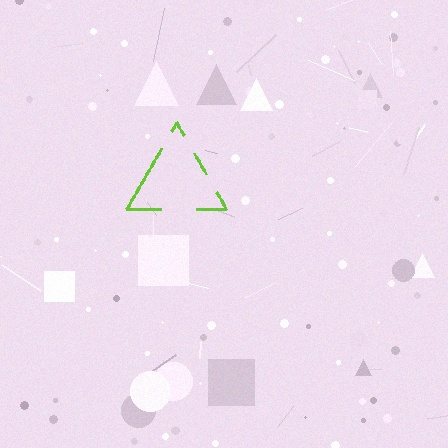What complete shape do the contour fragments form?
The contour fragments form a triangle.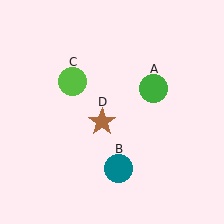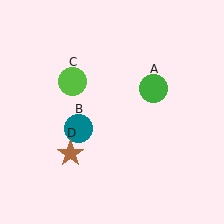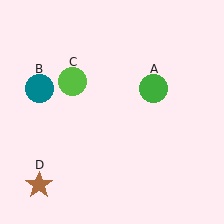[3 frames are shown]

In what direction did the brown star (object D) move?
The brown star (object D) moved down and to the left.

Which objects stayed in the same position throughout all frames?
Green circle (object A) and lime circle (object C) remained stationary.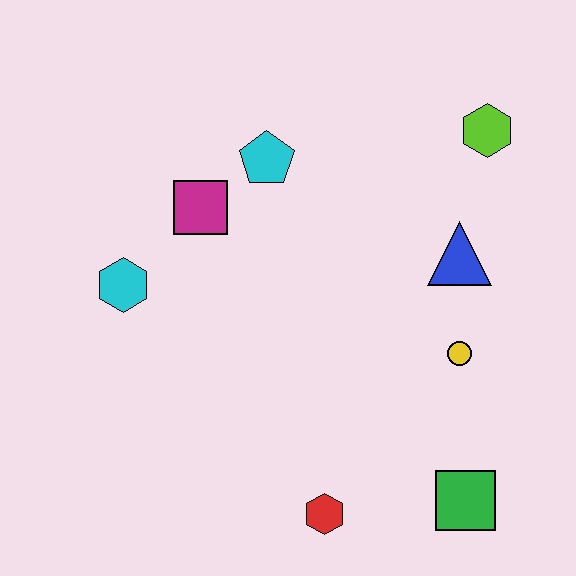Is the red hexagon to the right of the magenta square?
Yes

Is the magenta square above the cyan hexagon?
Yes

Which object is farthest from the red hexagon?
The lime hexagon is farthest from the red hexagon.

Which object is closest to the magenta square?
The cyan pentagon is closest to the magenta square.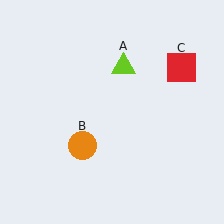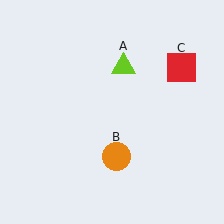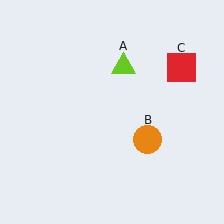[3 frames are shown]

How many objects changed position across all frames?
1 object changed position: orange circle (object B).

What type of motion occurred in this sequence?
The orange circle (object B) rotated counterclockwise around the center of the scene.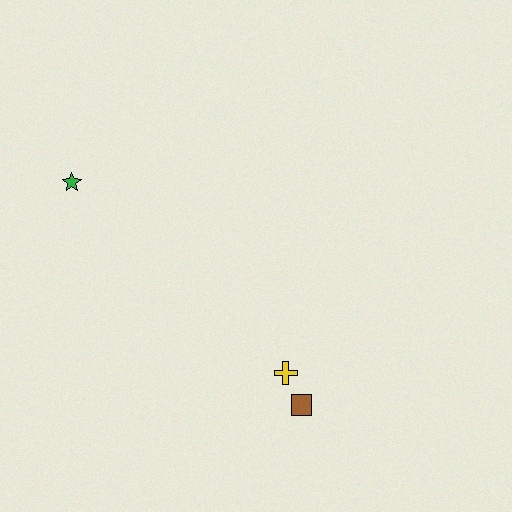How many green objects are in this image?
There is 1 green object.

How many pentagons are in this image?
There are no pentagons.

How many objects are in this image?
There are 3 objects.